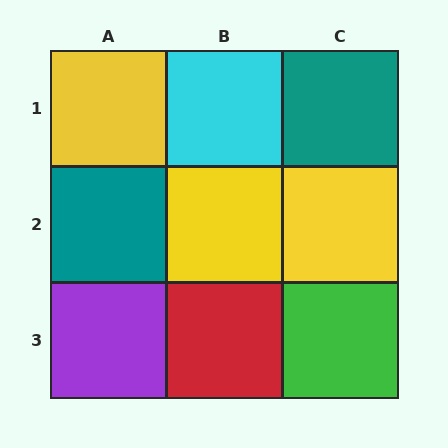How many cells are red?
1 cell is red.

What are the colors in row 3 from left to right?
Purple, red, green.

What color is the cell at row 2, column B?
Yellow.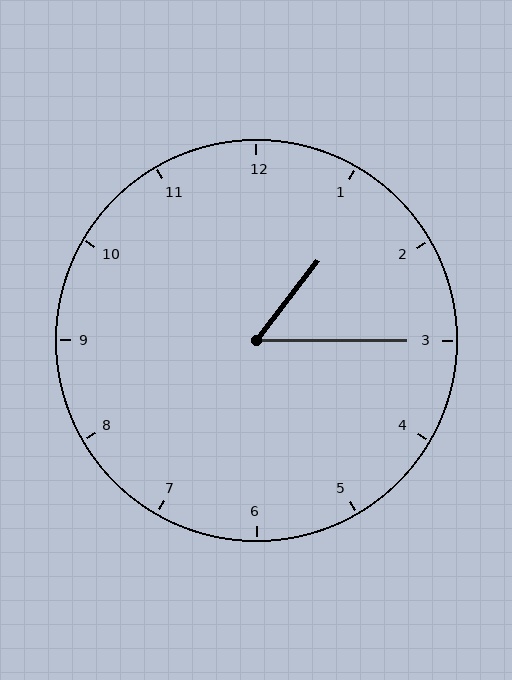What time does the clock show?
1:15.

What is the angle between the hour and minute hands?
Approximately 52 degrees.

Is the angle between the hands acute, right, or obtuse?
It is acute.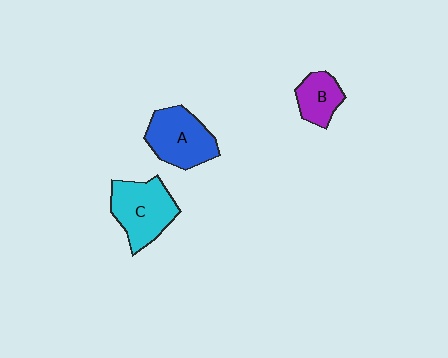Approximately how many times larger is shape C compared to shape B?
Approximately 1.8 times.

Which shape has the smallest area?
Shape B (purple).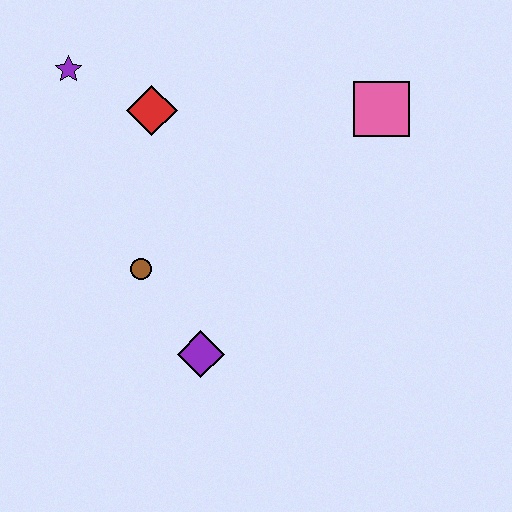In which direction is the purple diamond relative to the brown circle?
The purple diamond is below the brown circle.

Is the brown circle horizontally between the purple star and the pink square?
Yes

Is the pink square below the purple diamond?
No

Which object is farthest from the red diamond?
The purple diamond is farthest from the red diamond.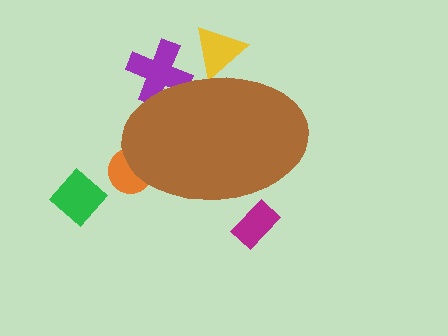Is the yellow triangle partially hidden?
Yes, the yellow triangle is partially hidden behind the brown ellipse.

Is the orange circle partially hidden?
Yes, the orange circle is partially hidden behind the brown ellipse.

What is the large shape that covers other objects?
A brown ellipse.